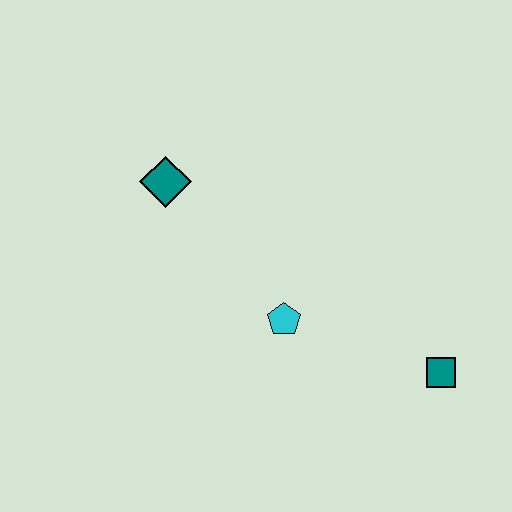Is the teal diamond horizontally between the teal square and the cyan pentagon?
No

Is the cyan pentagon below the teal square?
No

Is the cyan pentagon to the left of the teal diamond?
No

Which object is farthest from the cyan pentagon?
The teal diamond is farthest from the cyan pentagon.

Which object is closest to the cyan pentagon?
The teal square is closest to the cyan pentagon.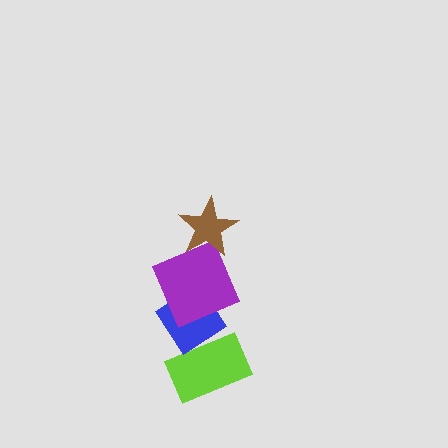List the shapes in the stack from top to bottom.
From top to bottom: the brown star, the purple square, the blue diamond, the lime rectangle.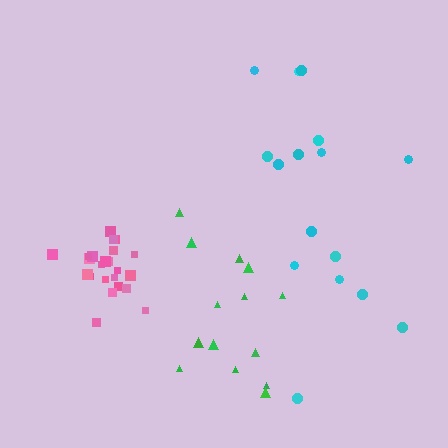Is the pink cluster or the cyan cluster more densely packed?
Pink.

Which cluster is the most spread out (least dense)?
Cyan.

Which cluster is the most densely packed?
Pink.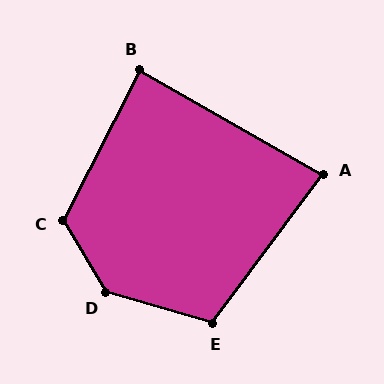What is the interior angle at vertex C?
Approximately 122 degrees (obtuse).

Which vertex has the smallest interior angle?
A, at approximately 83 degrees.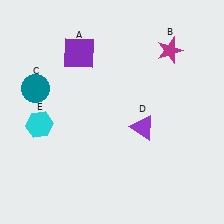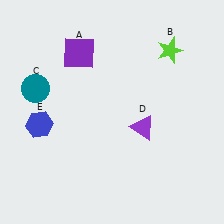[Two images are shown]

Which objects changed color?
B changed from magenta to lime. E changed from cyan to blue.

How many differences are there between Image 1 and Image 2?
There are 2 differences between the two images.